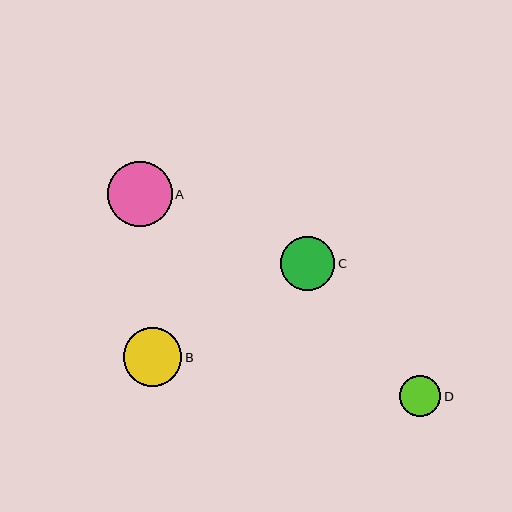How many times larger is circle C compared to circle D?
Circle C is approximately 1.3 times the size of circle D.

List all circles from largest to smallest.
From largest to smallest: A, B, C, D.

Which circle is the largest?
Circle A is the largest with a size of approximately 65 pixels.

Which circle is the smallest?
Circle D is the smallest with a size of approximately 41 pixels.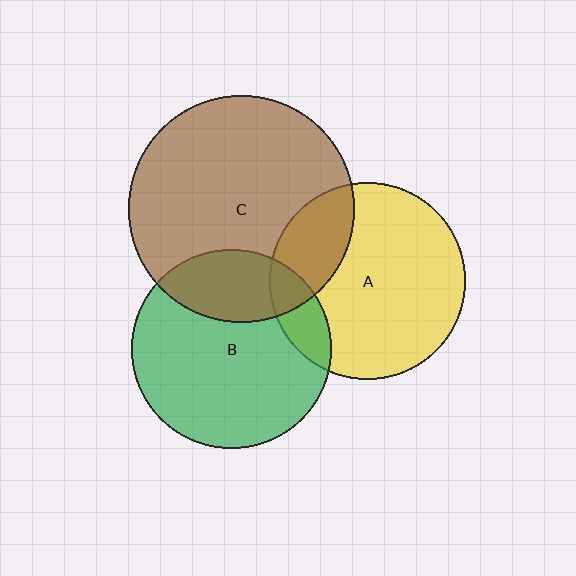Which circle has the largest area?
Circle C (brown).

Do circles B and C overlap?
Yes.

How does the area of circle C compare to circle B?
Approximately 1.3 times.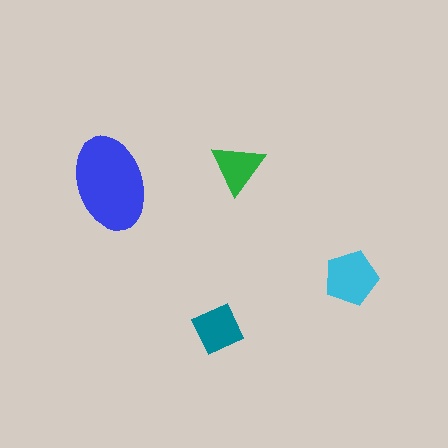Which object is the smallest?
The green triangle.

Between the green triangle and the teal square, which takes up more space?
The teal square.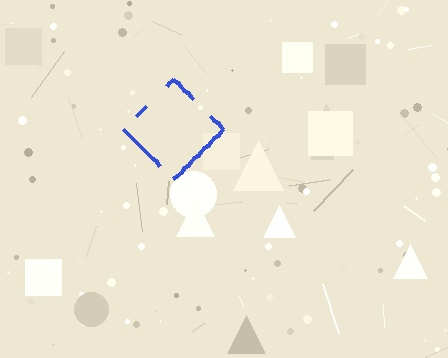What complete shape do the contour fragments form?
The contour fragments form a diamond.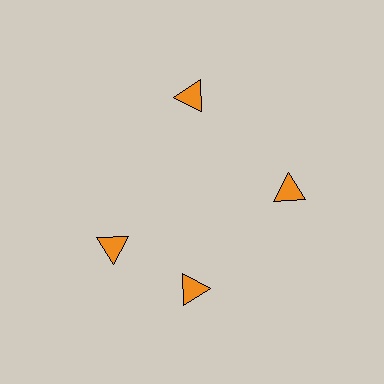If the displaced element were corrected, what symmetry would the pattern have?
It would have 4-fold rotational symmetry — the pattern would map onto itself every 90 degrees.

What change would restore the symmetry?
The symmetry would be restored by rotating it back into even spacing with its neighbors so that all 4 triangles sit at equal angles and equal distance from the center.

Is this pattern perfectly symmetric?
No. The 4 orange triangles are arranged in a ring, but one element near the 9 o'clock position is rotated out of alignment along the ring, breaking the 4-fold rotational symmetry.